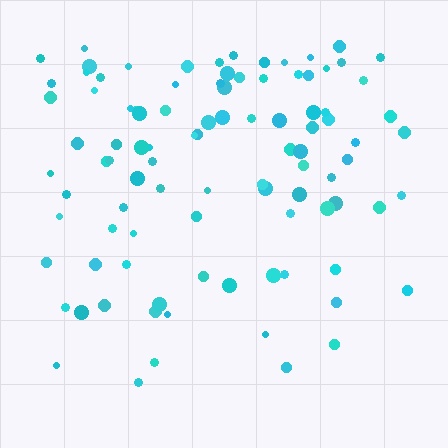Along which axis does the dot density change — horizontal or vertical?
Vertical.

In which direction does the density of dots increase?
From bottom to top, with the top side densest.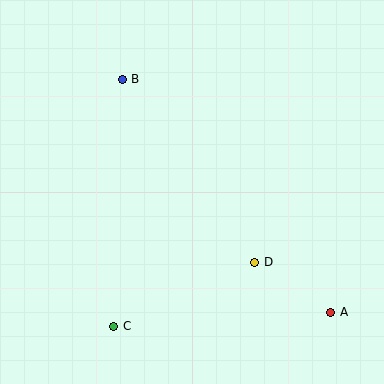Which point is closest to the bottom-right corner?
Point A is closest to the bottom-right corner.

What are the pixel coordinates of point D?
Point D is at (255, 262).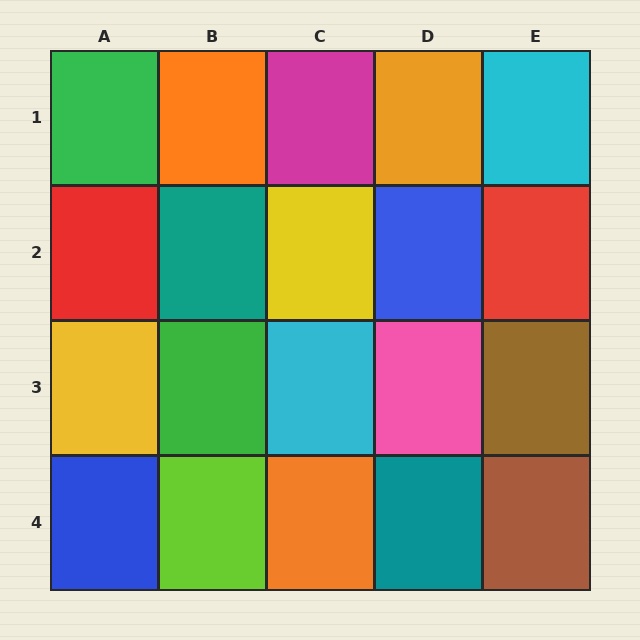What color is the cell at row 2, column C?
Yellow.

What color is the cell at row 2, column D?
Blue.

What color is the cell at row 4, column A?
Blue.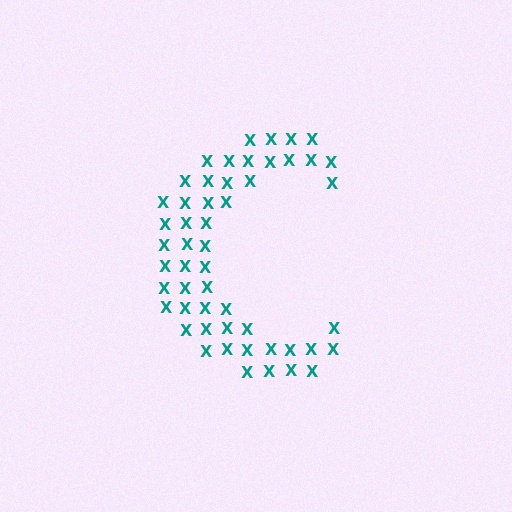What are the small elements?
The small elements are letter X's.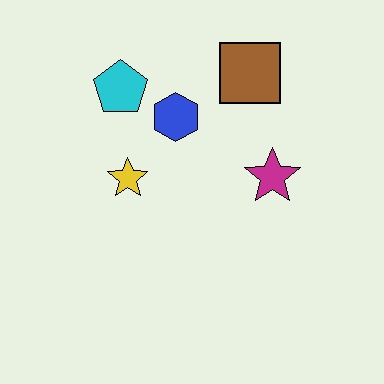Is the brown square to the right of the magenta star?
No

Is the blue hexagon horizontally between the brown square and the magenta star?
No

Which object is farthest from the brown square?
The yellow star is farthest from the brown square.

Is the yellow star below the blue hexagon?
Yes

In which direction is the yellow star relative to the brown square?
The yellow star is to the left of the brown square.